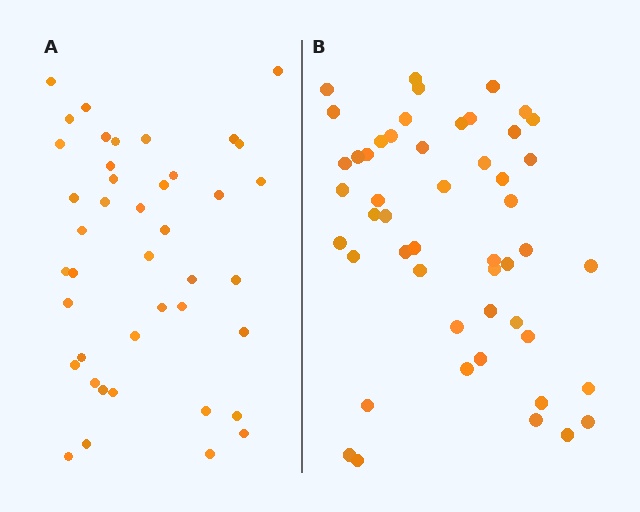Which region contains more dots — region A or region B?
Region B (the right region) has more dots.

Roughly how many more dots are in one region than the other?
Region B has roughly 8 or so more dots than region A.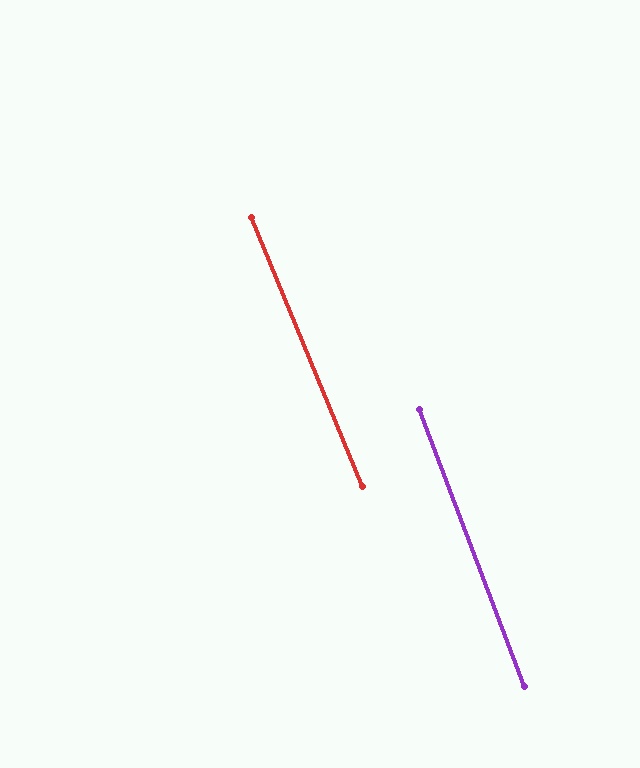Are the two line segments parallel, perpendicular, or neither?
Parallel — their directions differ by only 1.5°.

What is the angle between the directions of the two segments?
Approximately 2 degrees.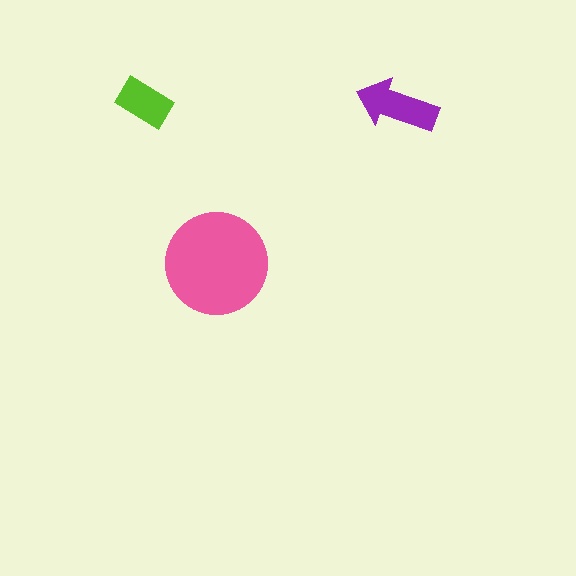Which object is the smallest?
The lime rectangle.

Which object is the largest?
The pink circle.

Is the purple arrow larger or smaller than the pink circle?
Smaller.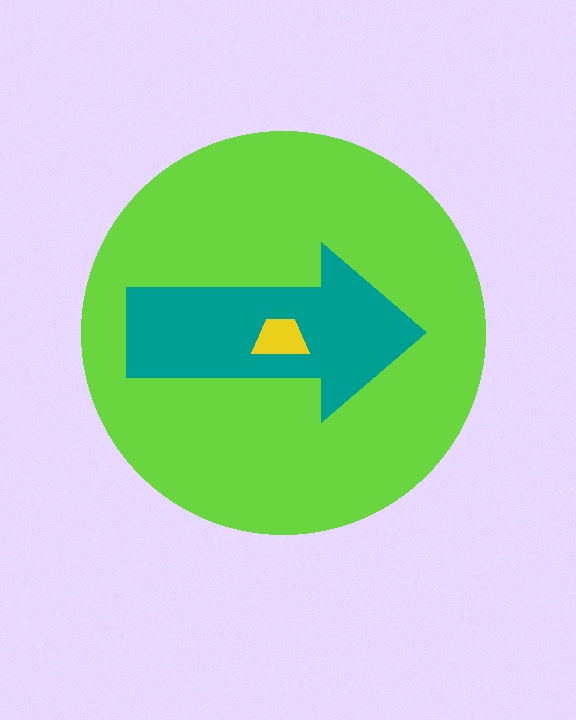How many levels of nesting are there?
3.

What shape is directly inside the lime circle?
The teal arrow.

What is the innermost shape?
The yellow trapezoid.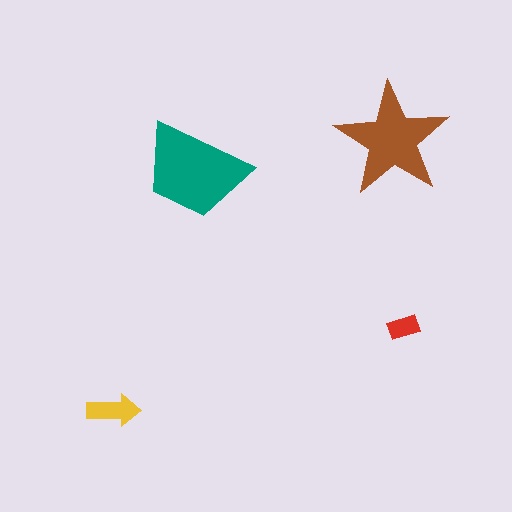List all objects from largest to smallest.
The teal trapezoid, the brown star, the yellow arrow, the red rectangle.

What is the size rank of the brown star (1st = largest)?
2nd.